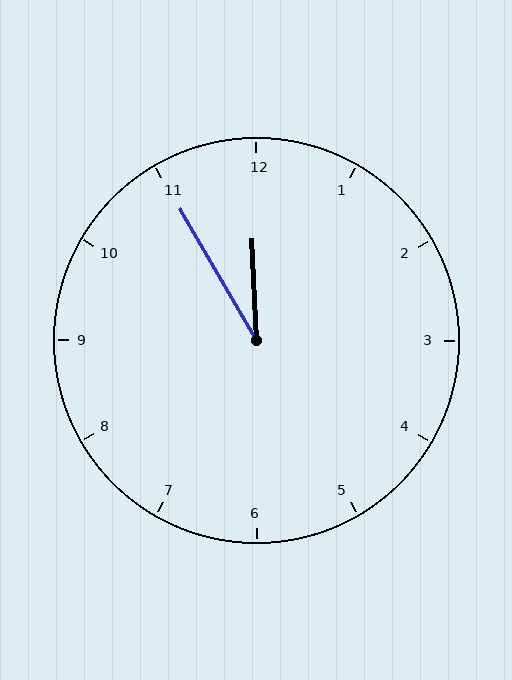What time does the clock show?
11:55.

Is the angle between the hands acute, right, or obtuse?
It is acute.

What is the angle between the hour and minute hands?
Approximately 28 degrees.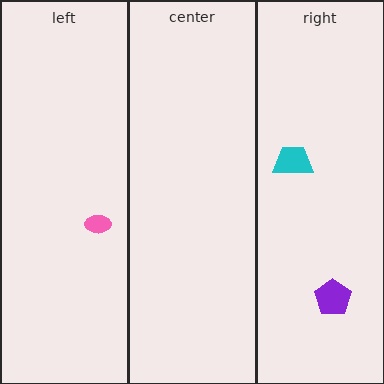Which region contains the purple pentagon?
The right region.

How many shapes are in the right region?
2.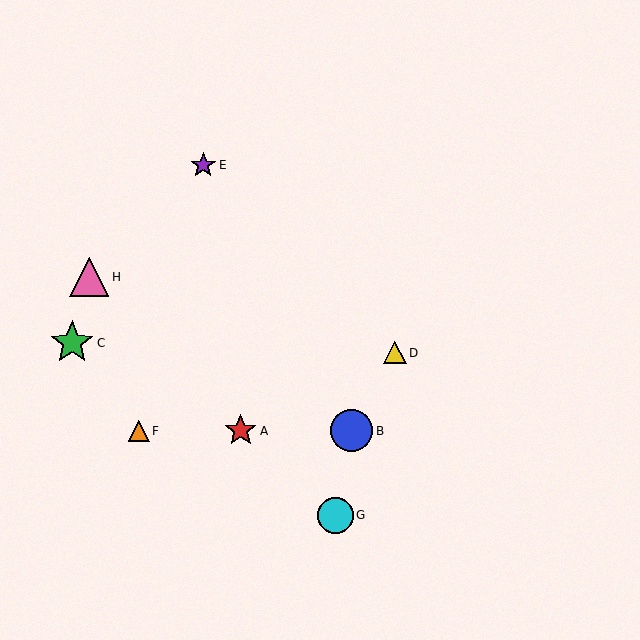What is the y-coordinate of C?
Object C is at y≈343.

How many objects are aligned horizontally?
3 objects (A, B, F) are aligned horizontally.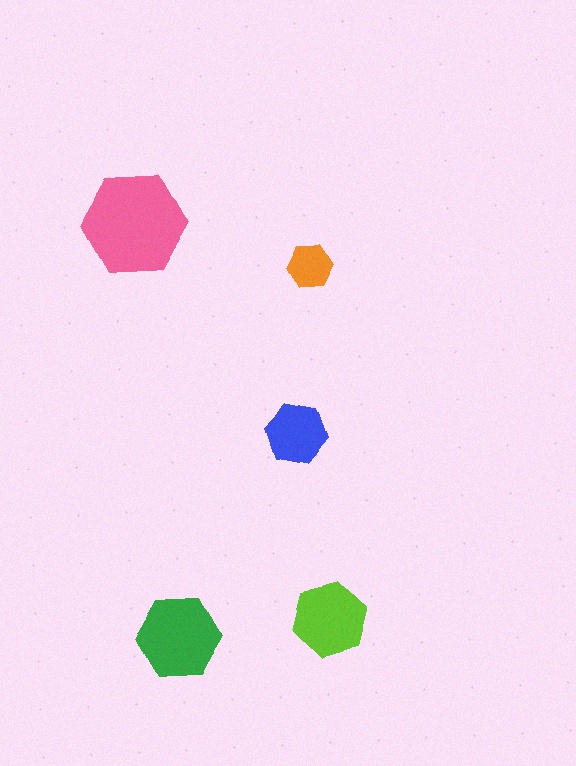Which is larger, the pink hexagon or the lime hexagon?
The pink one.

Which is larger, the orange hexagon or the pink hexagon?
The pink one.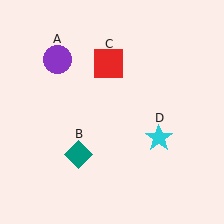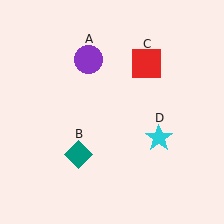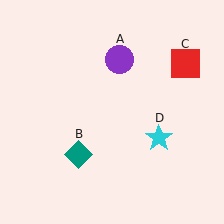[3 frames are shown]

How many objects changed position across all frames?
2 objects changed position: purple circle (object A), red square (object C).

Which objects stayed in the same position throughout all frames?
Teal diamond (object B) and cyan star (object D) remained stationary.